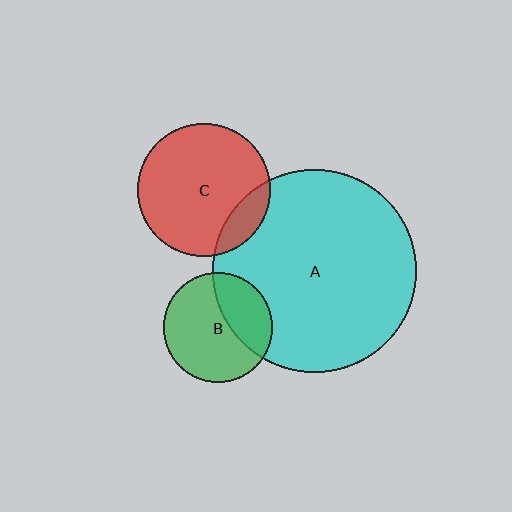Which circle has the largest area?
Circle A (cyan).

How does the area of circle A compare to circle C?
Approximately 2.3 times.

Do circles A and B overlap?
Yes.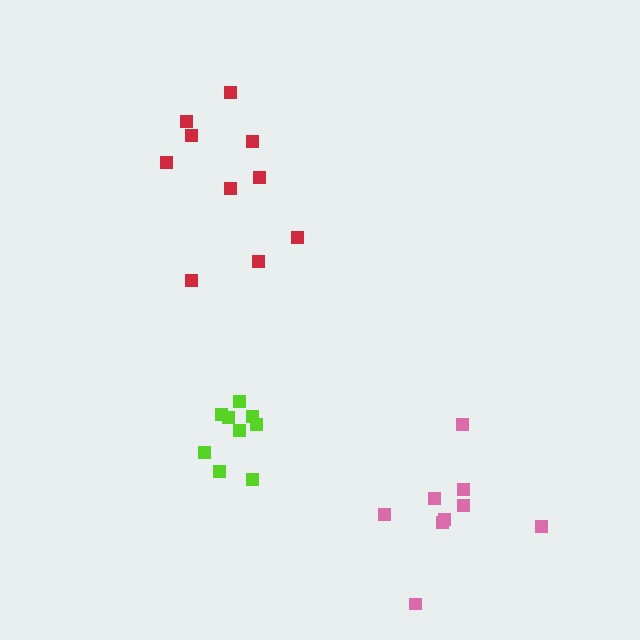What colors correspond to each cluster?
The clusters are colored: red, lime, pink.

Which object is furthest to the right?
The pink cluster is rightmost.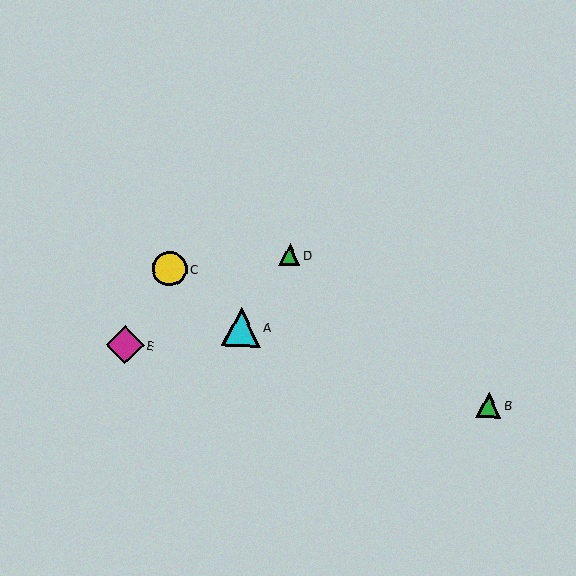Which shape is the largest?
The cyan triangle (labeled A) is the largest.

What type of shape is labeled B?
Shape B is a green triangle.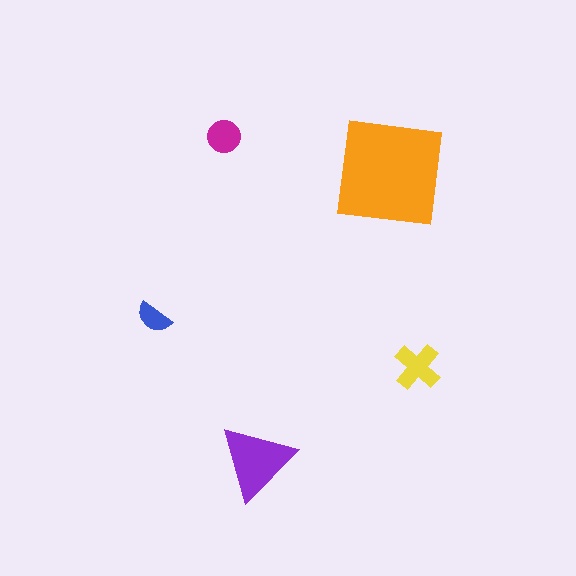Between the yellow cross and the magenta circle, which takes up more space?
The yellow cross.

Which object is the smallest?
The blue semicircle.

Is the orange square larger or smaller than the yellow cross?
Larger.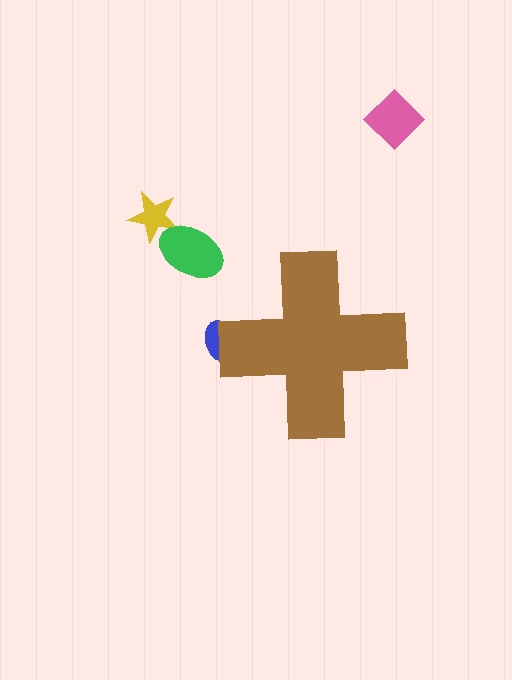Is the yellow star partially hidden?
No, the yellow star is fully visible.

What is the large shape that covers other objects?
A brown cross.